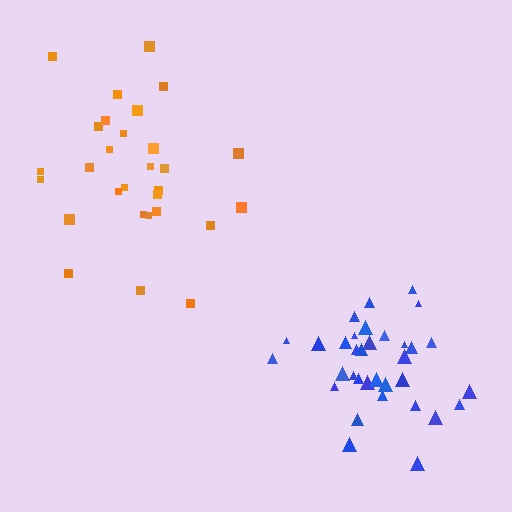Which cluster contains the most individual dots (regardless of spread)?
Blue (35).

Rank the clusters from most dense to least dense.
blue, orange.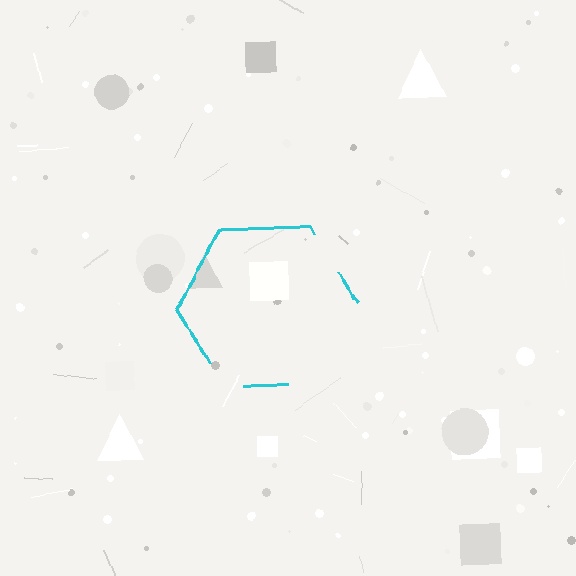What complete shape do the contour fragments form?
The contour fragments form a hexagon.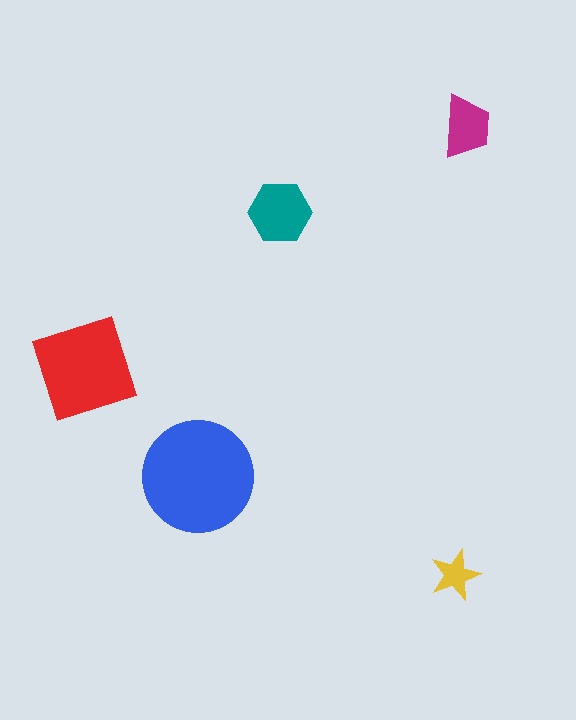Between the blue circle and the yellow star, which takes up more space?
The blue circle.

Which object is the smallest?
The yellow star.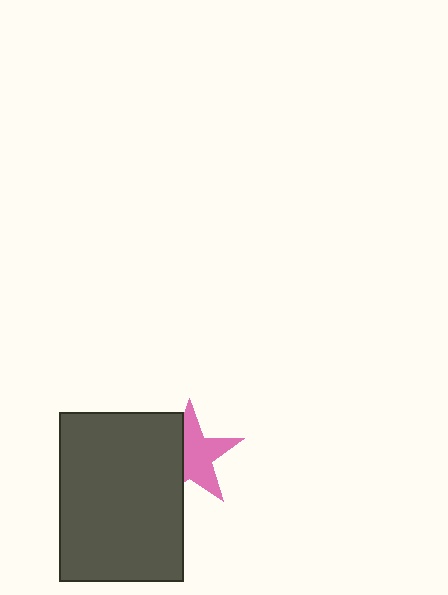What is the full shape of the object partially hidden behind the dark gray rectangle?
The partially hidden object is a pink star.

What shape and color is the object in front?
The object in front is a dark gray rectangle.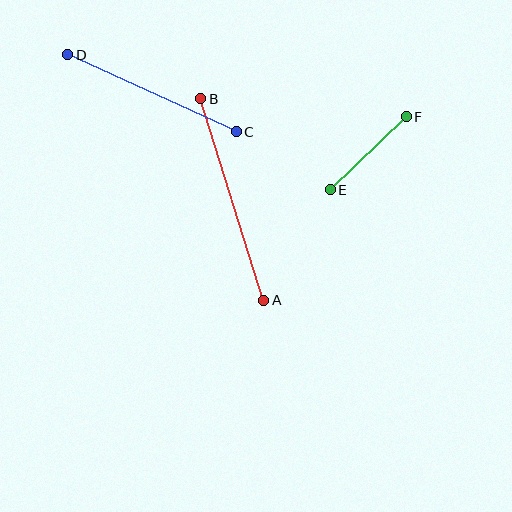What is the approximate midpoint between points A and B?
The midpoint is at approximately (232, 200) pixels.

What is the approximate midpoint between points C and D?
The midpoint is at approximately (152, 93) pixels.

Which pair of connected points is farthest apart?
Points A and B are farthest apart.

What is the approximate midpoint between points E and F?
The midpoint is at approximately (368, 153) pixels.